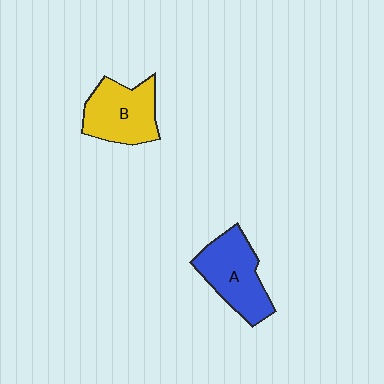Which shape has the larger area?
Shape A (blue).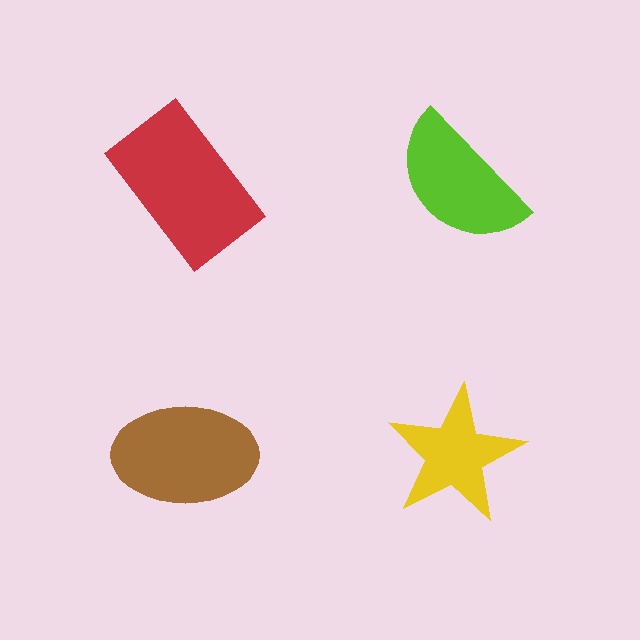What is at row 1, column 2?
A lime semicircle.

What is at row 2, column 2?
A yellow star.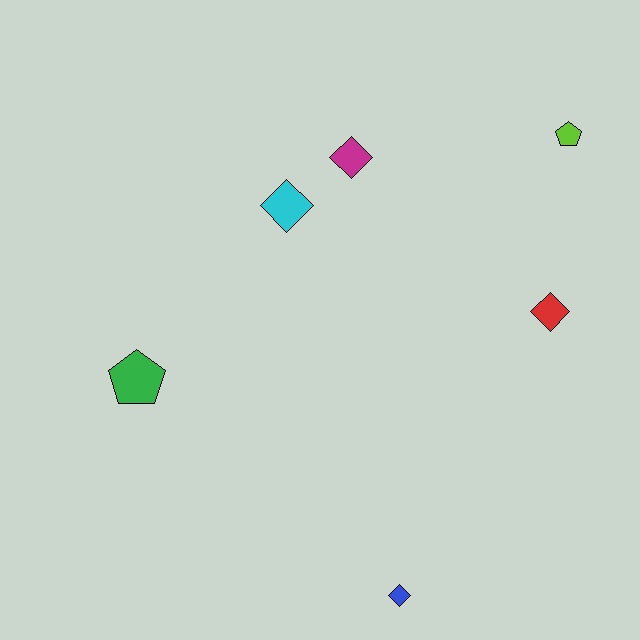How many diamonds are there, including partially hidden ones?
There are 4 diamonds.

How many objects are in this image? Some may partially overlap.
There are 6 objects.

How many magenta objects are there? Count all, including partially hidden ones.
There is 1 magenta object.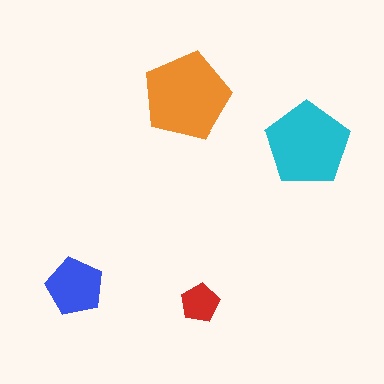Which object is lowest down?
The red pentagon is bottommost.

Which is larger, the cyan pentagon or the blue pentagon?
The cyan one.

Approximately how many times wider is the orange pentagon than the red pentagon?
About 2.5 times wider.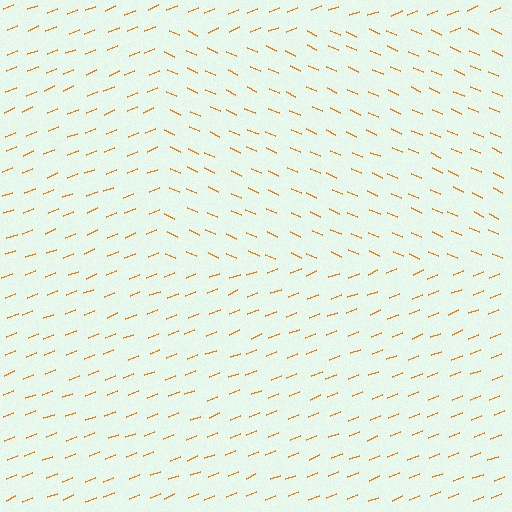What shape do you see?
I see a rectangle.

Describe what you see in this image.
The image is filled with small orange line segments. A rectangle region in the image has lines oriented differently from the surrounding lines, creating a visible texture boundary.